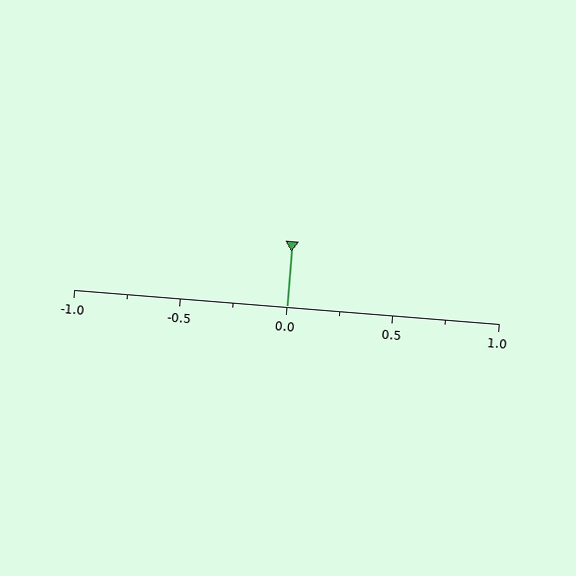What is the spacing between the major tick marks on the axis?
The major ticks are spaced 0.5 apart.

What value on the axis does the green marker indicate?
The marker indicates approximately 0.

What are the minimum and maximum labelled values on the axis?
The axis runs from -1.0 to 1.0.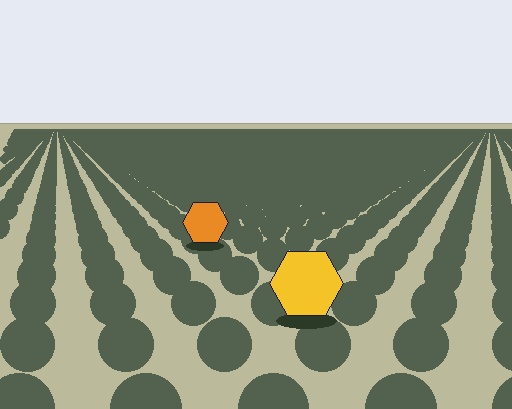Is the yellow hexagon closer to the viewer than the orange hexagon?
Yes. The yellow hexagon is closer — you can tell from the texture gradient: the ground texture is coarser near it.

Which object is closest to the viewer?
The yellow hexagon is closest. The texture marks near it are larger and more spread out.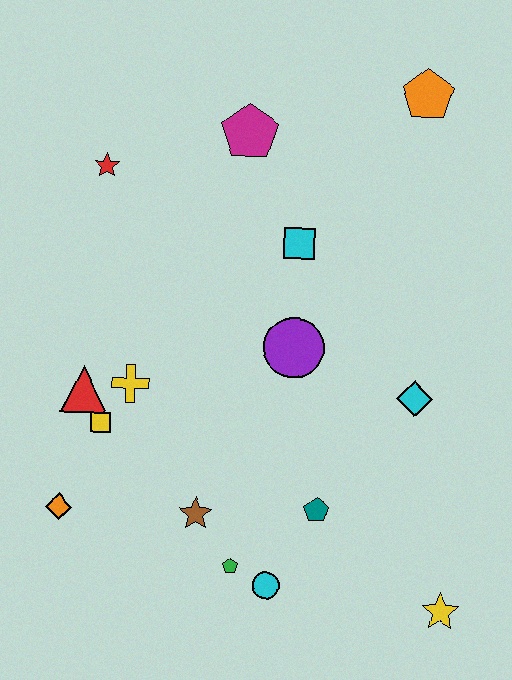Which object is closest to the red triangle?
The yellow square is closest to the red triangle.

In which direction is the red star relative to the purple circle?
The red star is to the left of the purple circle.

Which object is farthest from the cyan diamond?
The red star is farthest from the cyan diamond.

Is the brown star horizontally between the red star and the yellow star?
Yes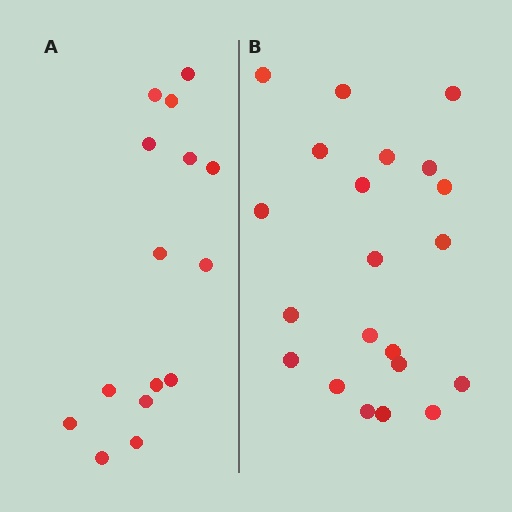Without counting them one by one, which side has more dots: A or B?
Region B (the right region) has more dots.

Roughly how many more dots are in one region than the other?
Region B has about 6 more dots than region A.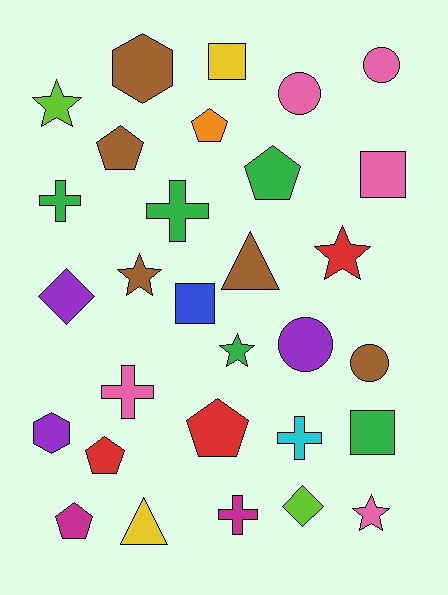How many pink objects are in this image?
There are 5 pink objects.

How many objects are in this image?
There are 30 objects.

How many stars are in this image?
There are 5 stars.